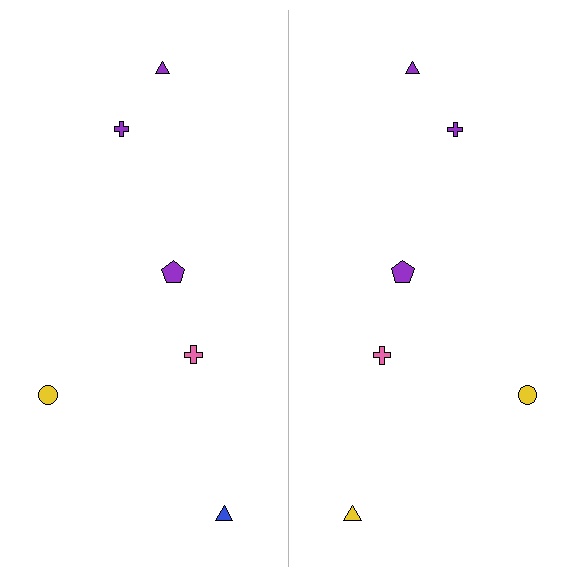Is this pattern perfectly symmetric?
No, the pattern is not perfectly symmetric. The yellow triangle on the right side breaks the symmetry — its mirror counterpart is blue.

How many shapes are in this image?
There are 12 shapes in this image.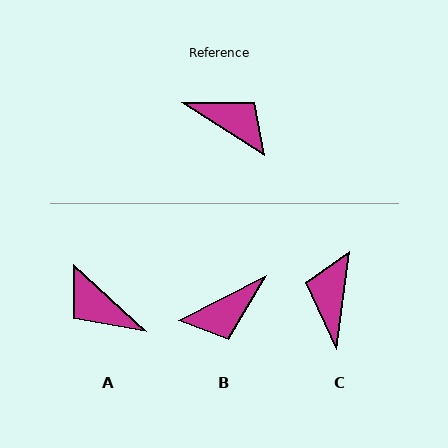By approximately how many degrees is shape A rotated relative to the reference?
Approximately 170 degrees counter-clockwise.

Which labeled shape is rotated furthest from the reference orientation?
A, about 170 degrees away.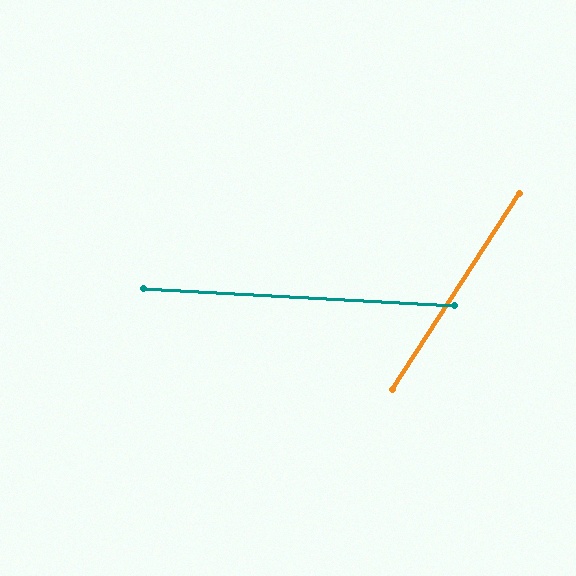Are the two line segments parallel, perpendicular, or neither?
Neither parallel nor perpendicular — they differ by about 60°.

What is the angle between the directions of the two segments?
Approximately 60 degrees.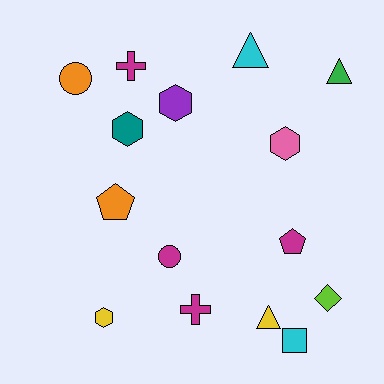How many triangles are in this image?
There are 3 triangles.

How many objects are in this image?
There are 15 objects.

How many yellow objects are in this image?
There are 2 yellow objects.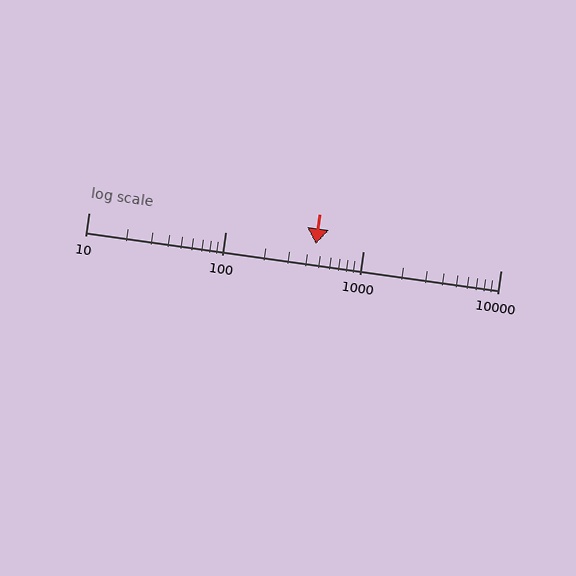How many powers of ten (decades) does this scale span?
The scale spans 3 decades, from 10 to 10000.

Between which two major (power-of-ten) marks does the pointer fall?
The pointer is between 100 and 1000.